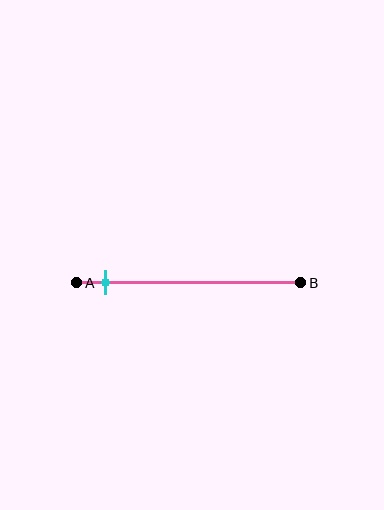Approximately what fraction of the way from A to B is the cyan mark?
The cyan mark is approximately 15% of the way from A to B.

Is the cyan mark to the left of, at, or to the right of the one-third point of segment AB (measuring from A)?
The cyan mark is to the left of the one-third point of segment AB.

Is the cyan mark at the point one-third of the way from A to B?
No, the mark is at about 15% from A, not at the 33% one-third point.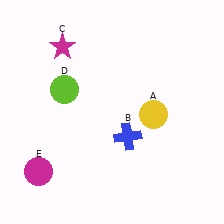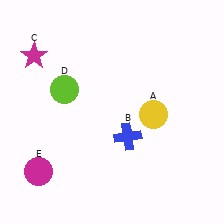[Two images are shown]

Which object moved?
The magenta star (C) moved left.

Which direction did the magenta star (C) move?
The magenta star (C) moved left.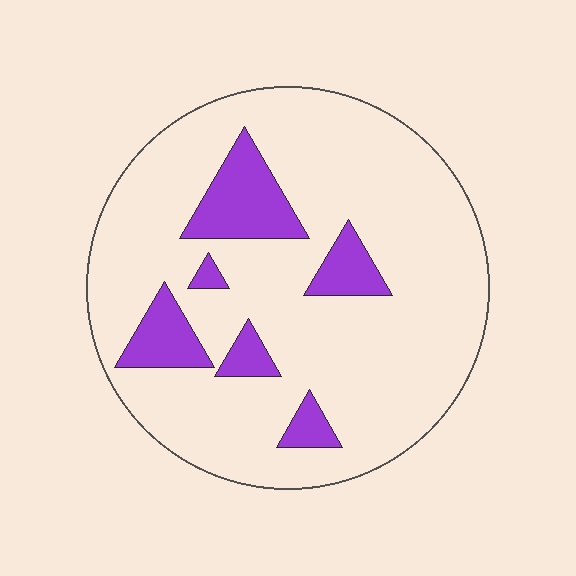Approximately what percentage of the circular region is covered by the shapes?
Approximately 15%.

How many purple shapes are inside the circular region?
6.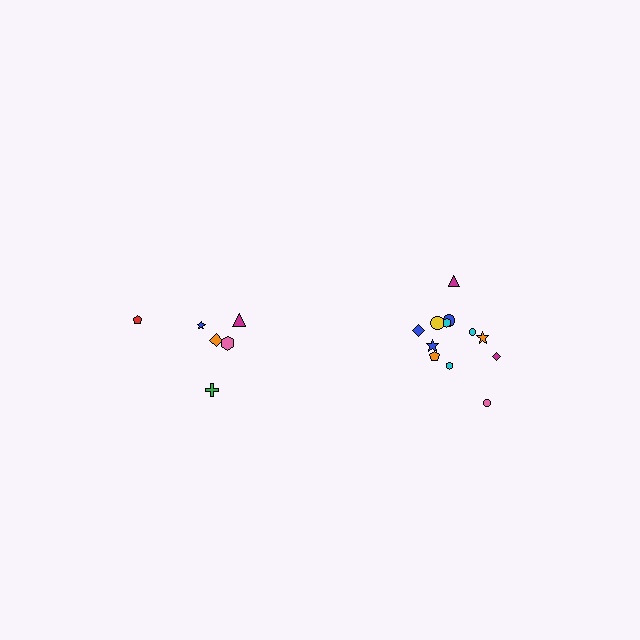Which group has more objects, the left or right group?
The right group.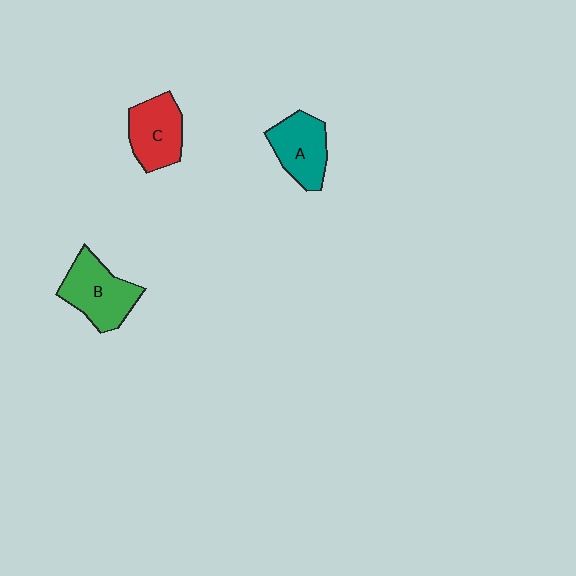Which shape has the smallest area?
Shape A (teal).